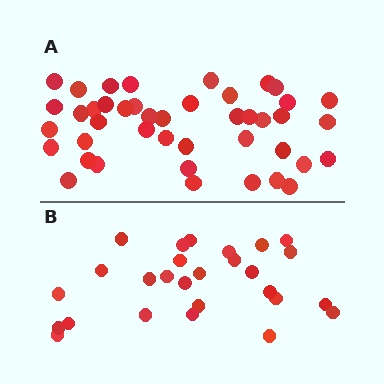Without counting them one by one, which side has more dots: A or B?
Region A (the top region) has more dots.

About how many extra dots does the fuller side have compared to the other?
Region A has approximately 15 more dots than region B.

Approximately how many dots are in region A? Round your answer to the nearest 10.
About 40 dots. (The exact count is 43, which rounds to 40.)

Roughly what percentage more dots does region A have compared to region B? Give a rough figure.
About 60% more.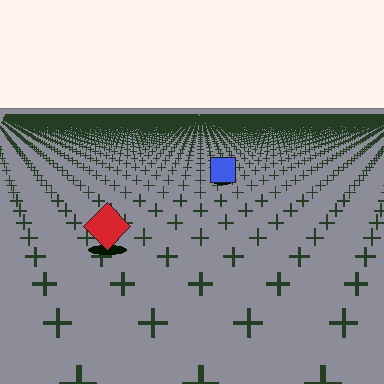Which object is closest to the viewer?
The red diamond is closest. The texture marks near it are larger and more spread out.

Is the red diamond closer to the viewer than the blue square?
Yes. The red diamond is closer — you can tell from the texture gradient: the ground texture is coarser near it.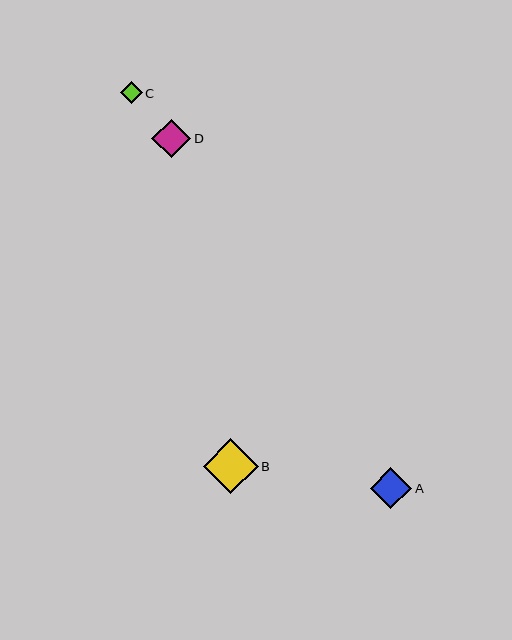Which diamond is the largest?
Diamond B is the largest with a size of approximately 55 pixels.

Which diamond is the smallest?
Diamond C is the smallest with a size of approximately 22 pixels.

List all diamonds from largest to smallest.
From largest to smallest: B, A, D, C.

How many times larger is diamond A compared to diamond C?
Diamond A is approximately 1.9 times the size of diamond C.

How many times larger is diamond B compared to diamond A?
Diamond B is approximately 1.3 times the size of diamond A.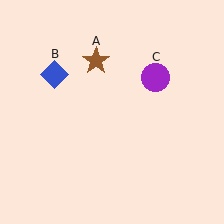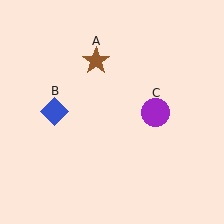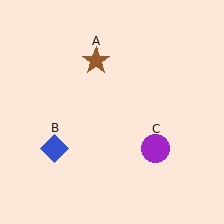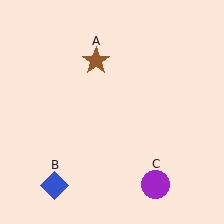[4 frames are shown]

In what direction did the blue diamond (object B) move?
The blue diamond (object B) moved down.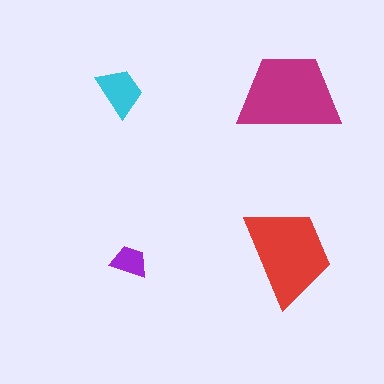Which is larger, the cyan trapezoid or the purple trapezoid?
The cyan one.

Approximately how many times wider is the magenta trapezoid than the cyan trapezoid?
About 2 times wider.